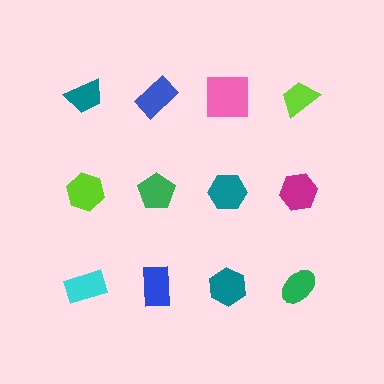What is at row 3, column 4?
A green ellipse.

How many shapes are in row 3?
4 shapes.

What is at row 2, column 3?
A teal hexagon.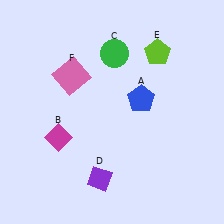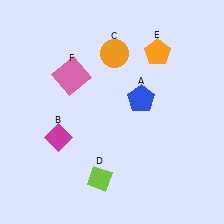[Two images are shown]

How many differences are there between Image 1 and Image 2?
There are 3 differences between the two images.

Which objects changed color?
C changed from green to orange. D changed from purple to lime. E changed from lime to orange.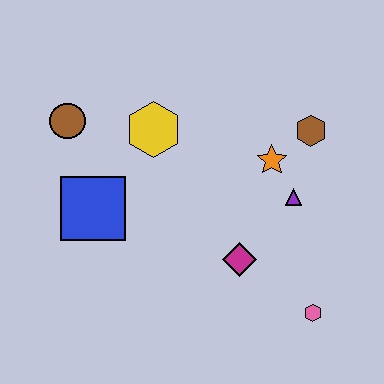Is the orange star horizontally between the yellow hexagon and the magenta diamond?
No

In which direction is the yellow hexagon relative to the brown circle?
The yellow hexagon is to the right of the brown circle.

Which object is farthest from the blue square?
The pink hexagon is farthest from the blue square.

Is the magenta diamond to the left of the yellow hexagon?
No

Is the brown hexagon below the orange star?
No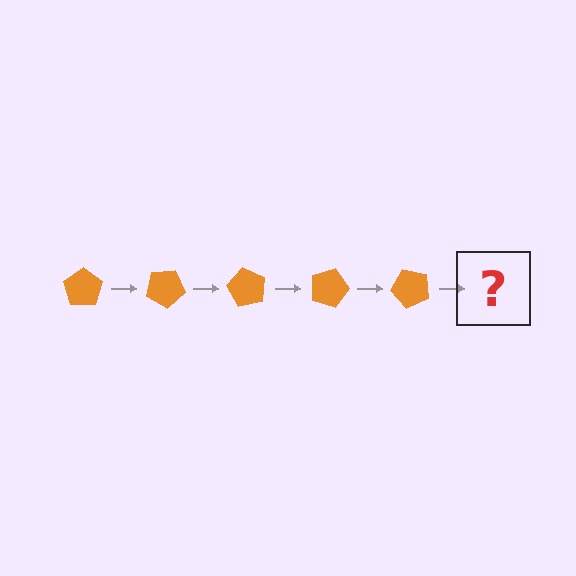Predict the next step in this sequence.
The next step is an orange pentagon rotated 150 degrees.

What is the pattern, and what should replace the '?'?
The pattern is that the pentagon rotates 30 degrees each step. The '?' should be an orange pentagon rotated 150 degrees.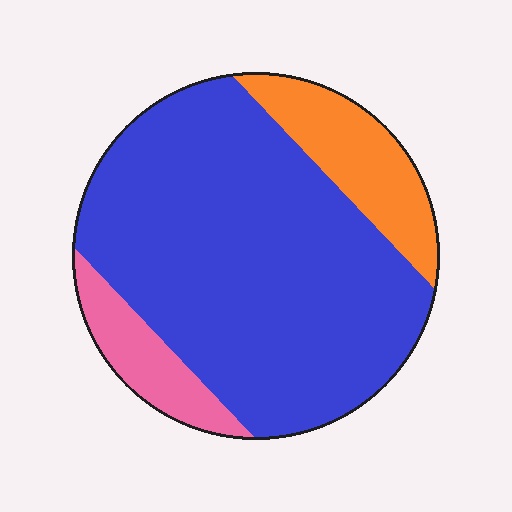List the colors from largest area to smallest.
From largest to smallest: blue, orange, pink.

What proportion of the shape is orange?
Orange takes up less than a sixth of the shape.